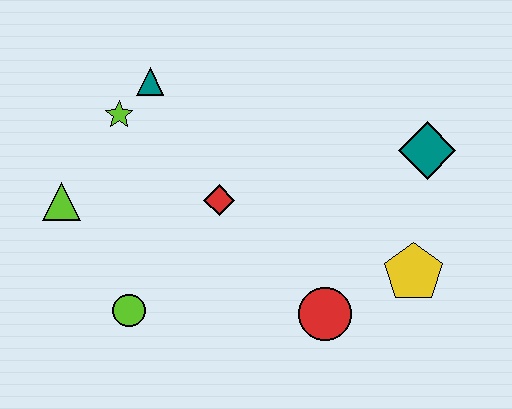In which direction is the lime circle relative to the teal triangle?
The lime circle is below the teal triangle.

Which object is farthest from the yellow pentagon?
The lime triangle is farthest from the yellow pentagon.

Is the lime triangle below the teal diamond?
Yes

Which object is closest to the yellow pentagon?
The red circle is closest to the yellow pentagon.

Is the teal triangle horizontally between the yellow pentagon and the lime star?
Yes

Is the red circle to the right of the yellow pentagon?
No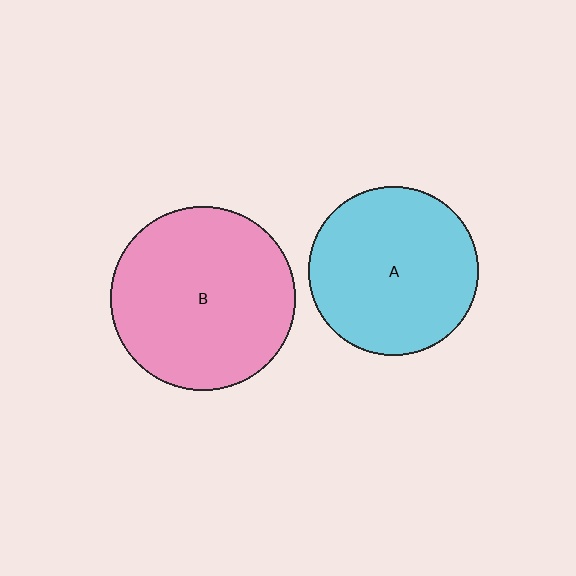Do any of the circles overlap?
No, none of the circles overlap.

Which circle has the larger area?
Circle B (pink).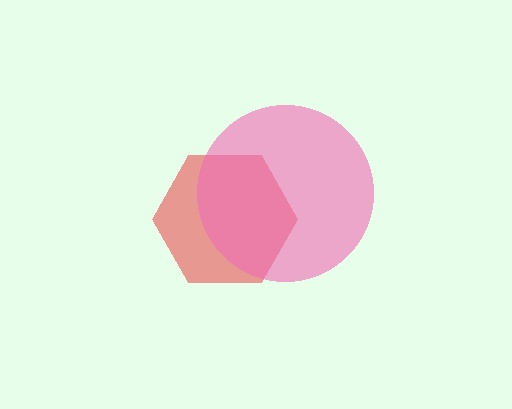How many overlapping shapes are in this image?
There are 2 overlapping shapes in the image.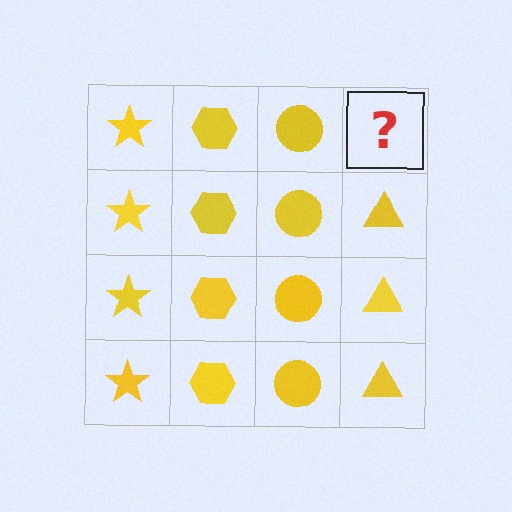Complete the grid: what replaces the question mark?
The question mark should be replaced with a yellow triangle.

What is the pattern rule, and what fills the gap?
The rule is that each column has a consistent shape. The gap should be filled with a yellow triangle.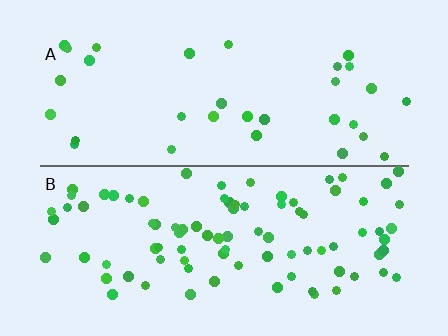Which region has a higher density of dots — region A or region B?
B (the bottom).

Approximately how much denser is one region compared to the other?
Approximately 2.7× — region B over region A.